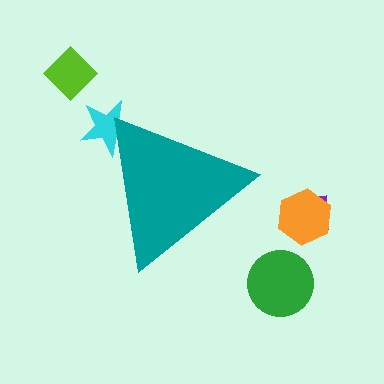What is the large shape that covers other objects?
A teal triangle.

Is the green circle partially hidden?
No, the green circle is fully visible.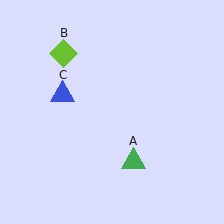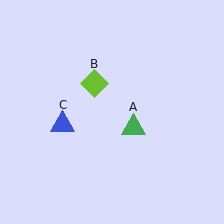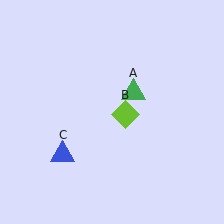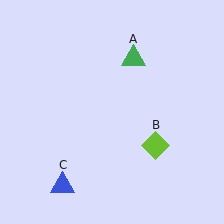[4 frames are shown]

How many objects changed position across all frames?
3 objects changed position: green triangle (object A), lime diamond (object B), blue triangle (object C).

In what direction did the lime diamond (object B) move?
The lime diamond (object B) moved down and to the right.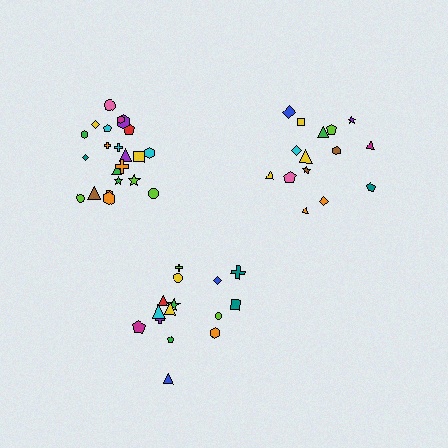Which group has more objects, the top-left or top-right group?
The top-left group.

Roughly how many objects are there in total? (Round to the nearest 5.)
Roughly 50 objects in total.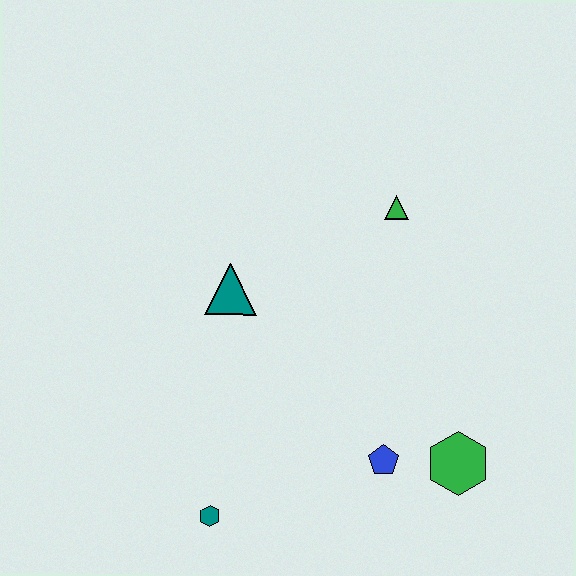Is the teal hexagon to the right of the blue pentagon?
No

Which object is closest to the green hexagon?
The blue pentagon is closest to the green hexagon.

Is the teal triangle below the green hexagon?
No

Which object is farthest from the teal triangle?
The green hexagon is farthest from the teal triangle.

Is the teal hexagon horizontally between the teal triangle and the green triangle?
No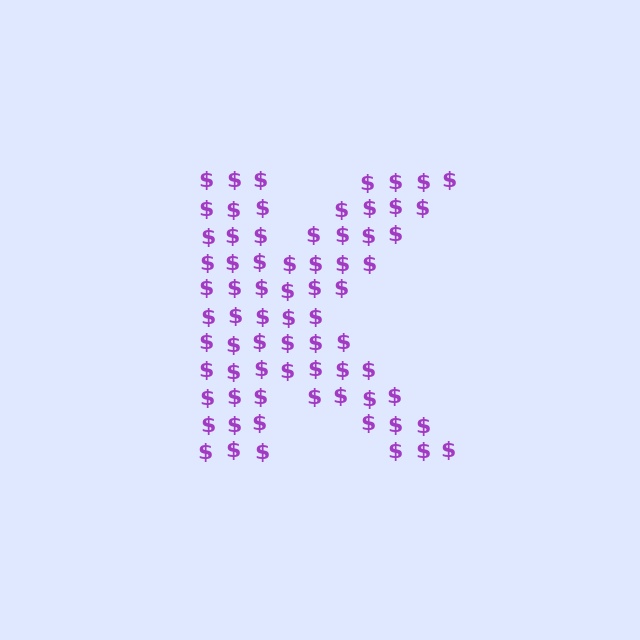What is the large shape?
The large shape is the letter K.